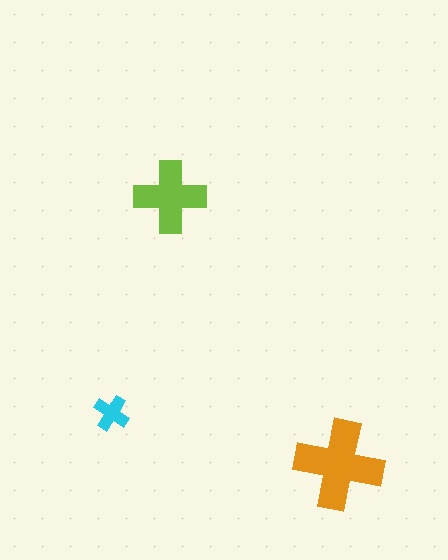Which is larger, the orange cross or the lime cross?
The orange one.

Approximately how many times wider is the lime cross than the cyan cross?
About 2 times wider.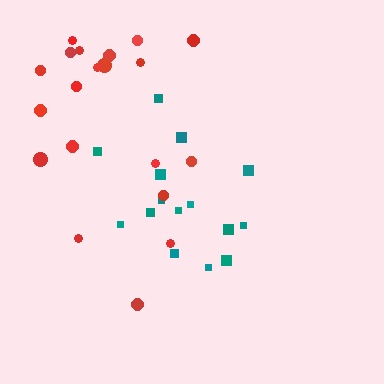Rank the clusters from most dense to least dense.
teal, red.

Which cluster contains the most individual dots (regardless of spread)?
Red (20).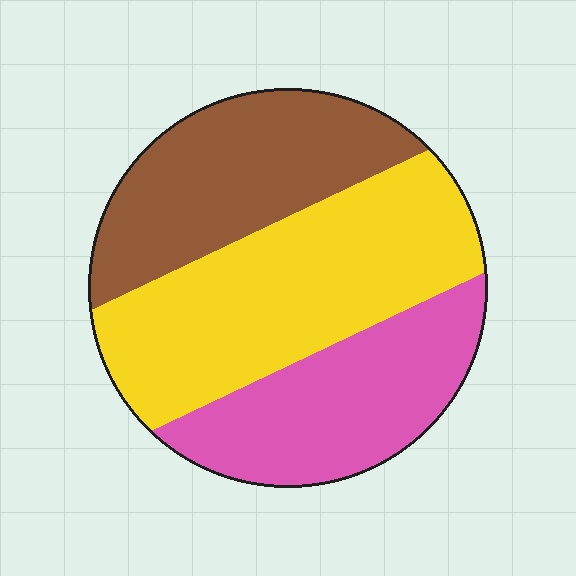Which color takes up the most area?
Yellow, at roughly 40%.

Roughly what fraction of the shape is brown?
Brown takes up about one third (1/3) of the shape.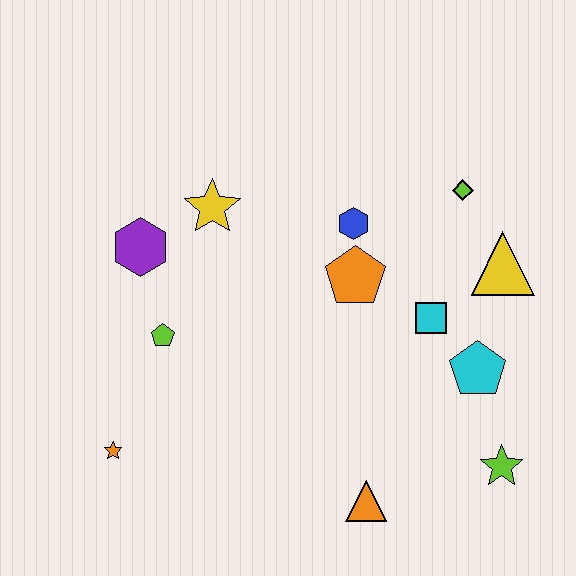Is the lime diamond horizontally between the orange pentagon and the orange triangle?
No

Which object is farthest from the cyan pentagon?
The orange star is farthest from the cyan pentagon.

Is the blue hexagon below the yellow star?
Yes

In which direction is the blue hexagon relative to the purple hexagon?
The blue hexagon is to the right of the purple hexagon.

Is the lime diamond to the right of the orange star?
Yes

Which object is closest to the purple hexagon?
The yellow star is closest to the purple hexagon.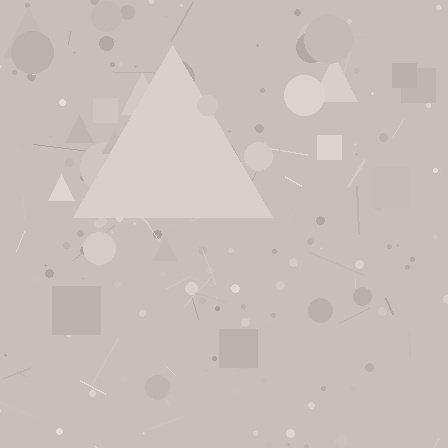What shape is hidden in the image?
A triangle is hidden in the image.